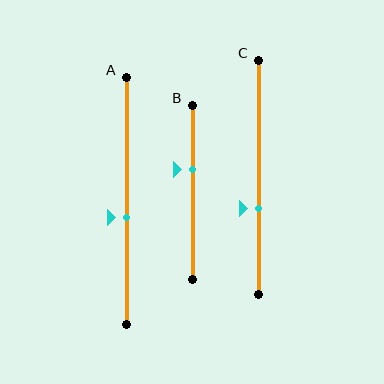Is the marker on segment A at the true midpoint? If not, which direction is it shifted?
No, the marker on segment A is shifted downward by about 7% of the segment length.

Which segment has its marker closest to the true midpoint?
Segment A has its marker closest to the true midpoint.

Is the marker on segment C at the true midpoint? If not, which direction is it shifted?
No, the marker on segment C is shifted downward by about 13% of the segment length.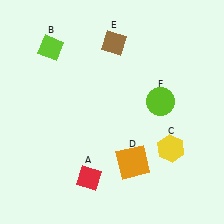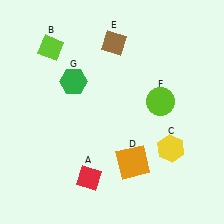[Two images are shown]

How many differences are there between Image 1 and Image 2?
There is 1 difference between the two images.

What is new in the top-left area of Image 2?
A green hexagon (G) was added in the top-left area of Image 2.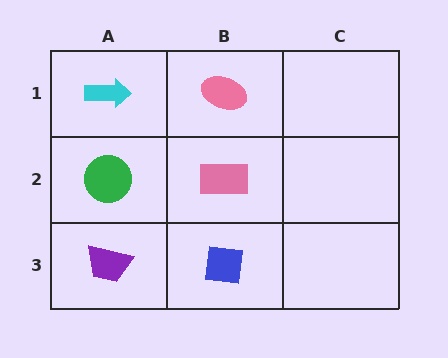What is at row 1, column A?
A cyan arrow.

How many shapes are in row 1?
2 shapes.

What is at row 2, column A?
A green circle.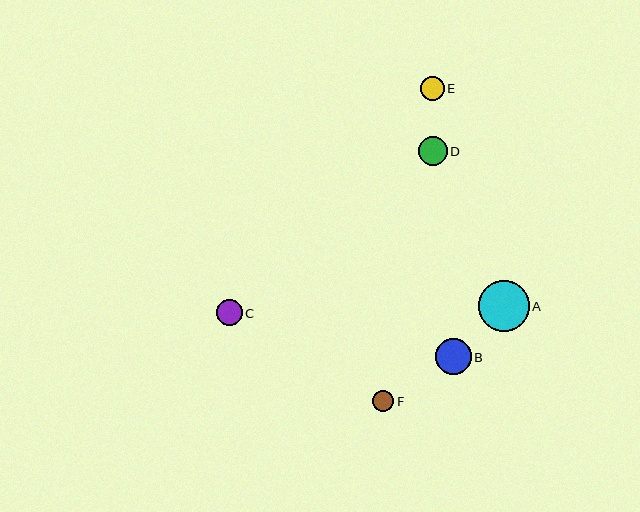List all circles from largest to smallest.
From largest to smallest: A, B, D, C, E, F.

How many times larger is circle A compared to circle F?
Circle A is approximately 2.3 times the size of circle F.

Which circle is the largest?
Circle A is the largest with a size of approximately 51 pixels.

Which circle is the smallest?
Circle F is the smallest with a size of approximately 22 pixels.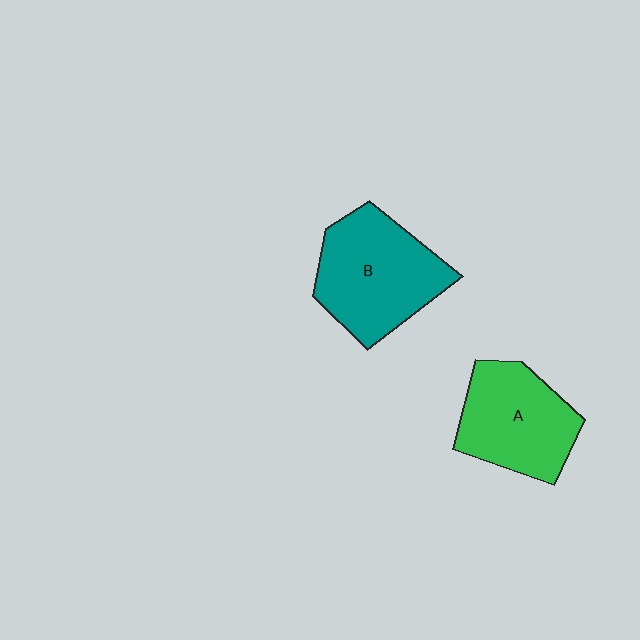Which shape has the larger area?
Shape B (teal).